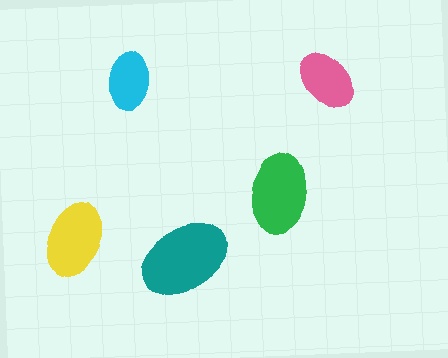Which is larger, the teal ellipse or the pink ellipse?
The teal one.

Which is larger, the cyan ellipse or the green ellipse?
The green one.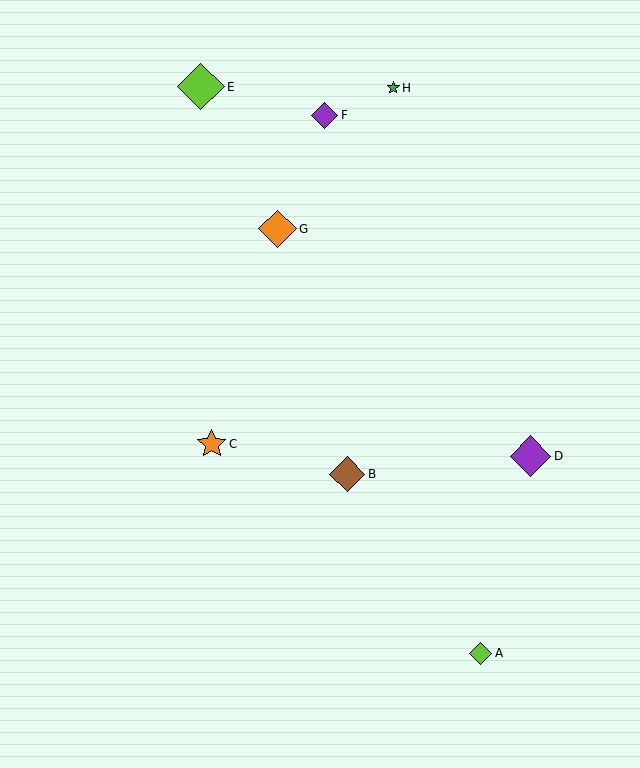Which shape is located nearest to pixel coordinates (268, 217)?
The orange diamond (labeled G) at (278, 229) is nearest to that location.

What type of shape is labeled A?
Shape A is a lime diamond.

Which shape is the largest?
The lime diamond (labeled E) is the largest.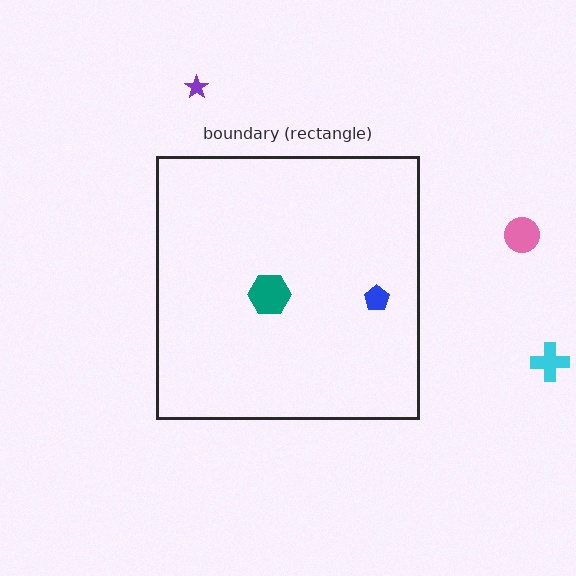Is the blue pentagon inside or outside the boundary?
Inside.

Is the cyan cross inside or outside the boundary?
Outside.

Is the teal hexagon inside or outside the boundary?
Inside.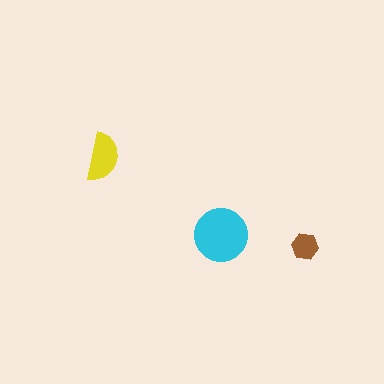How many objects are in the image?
There are 3 objects in the image.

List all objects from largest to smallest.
The cyan circle, the yellow semicircle, the brown hexagon.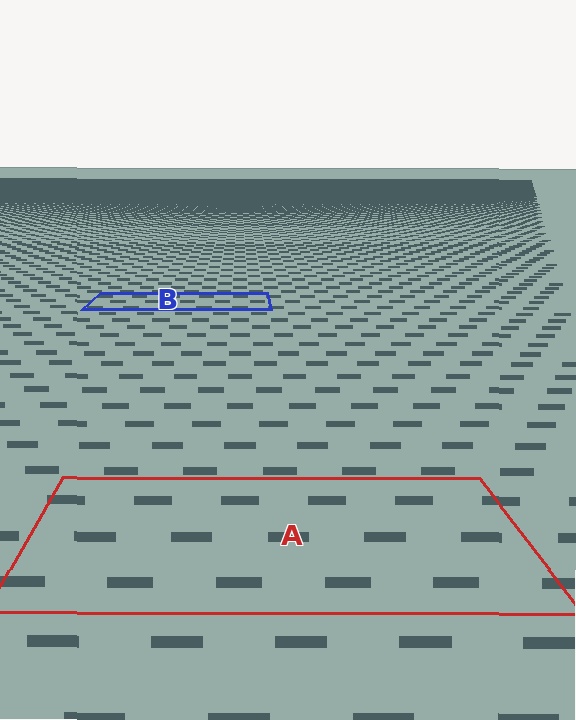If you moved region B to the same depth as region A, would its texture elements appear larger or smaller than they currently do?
They would appear larger. At a closer depth, the same texture elements are projected at a bigger on-screen size.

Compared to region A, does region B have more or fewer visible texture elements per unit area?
Region B has more texture elements per unit area — they are packed more densely because it is farther away.